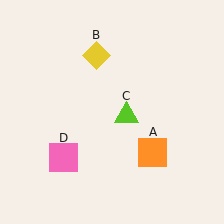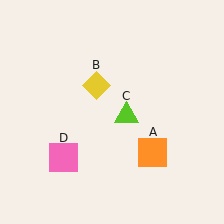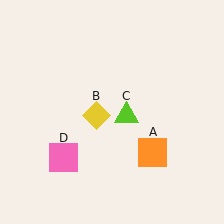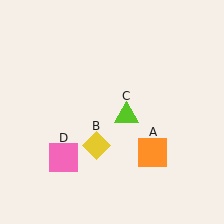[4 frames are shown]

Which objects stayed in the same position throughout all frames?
Orange square (object A) and lime triangle (object C) and pink square (object D) remained stationary.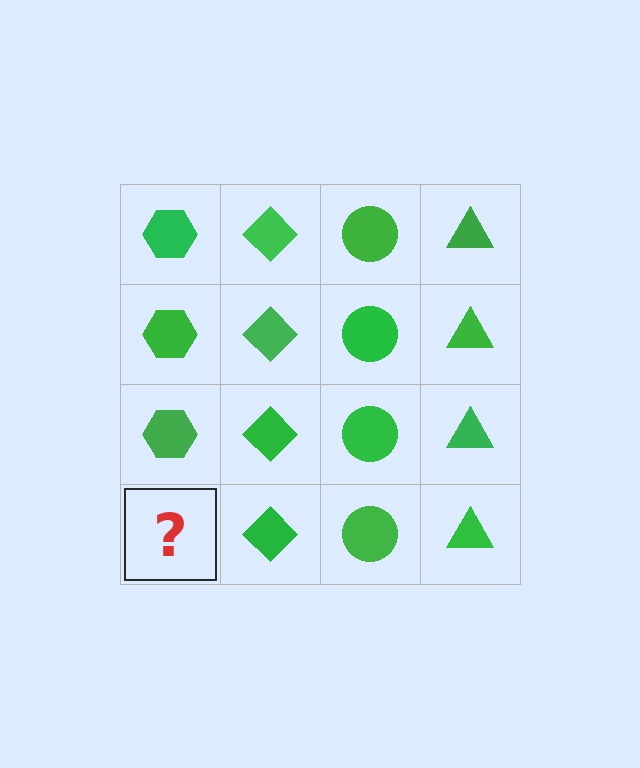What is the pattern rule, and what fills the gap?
The rule is that each column has a consistent shape. The gap should be filled with a green hexagon.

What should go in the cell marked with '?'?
The missing cell should contain a green hexagon.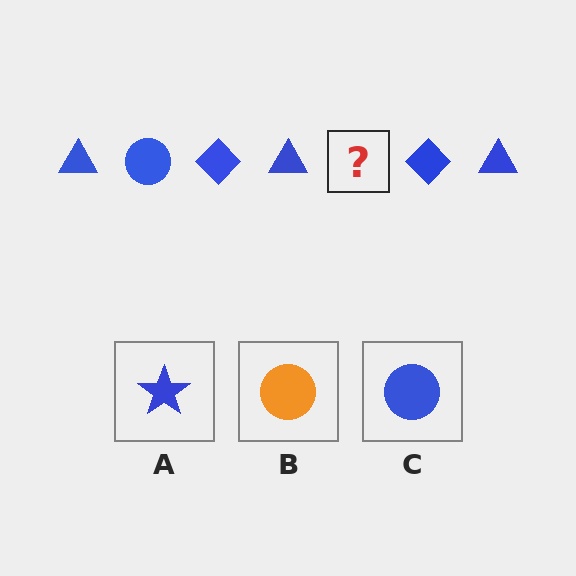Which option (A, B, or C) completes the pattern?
C.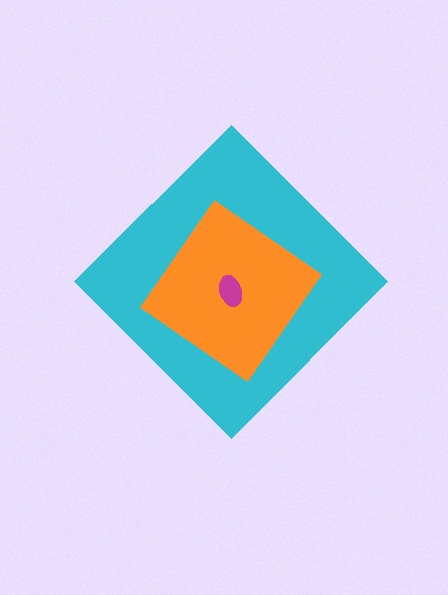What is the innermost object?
The magenta ellipse.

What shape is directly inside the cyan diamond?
The orange diamond.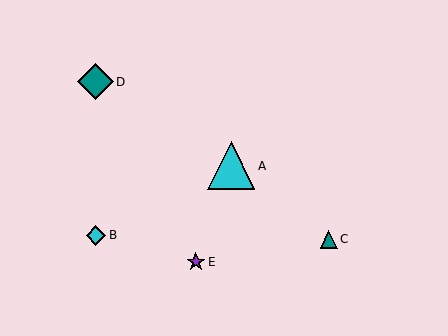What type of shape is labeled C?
Shape C is a teal triangle.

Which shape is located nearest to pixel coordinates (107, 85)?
The teal diamond (labeled D) at (95, 82) is nearest to that location.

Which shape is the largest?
The cyan triangle (labeled A) is the largest.